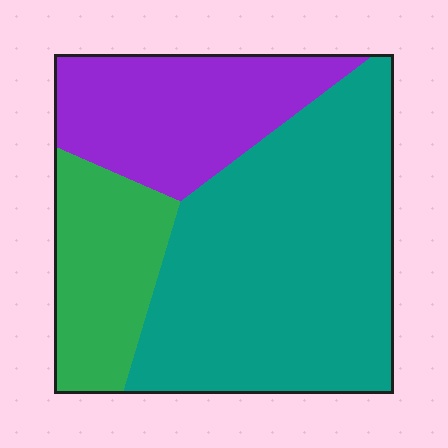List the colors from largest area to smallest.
From largest to smallest: teal, purple, green.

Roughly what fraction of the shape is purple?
Purple covers 25% of the shape.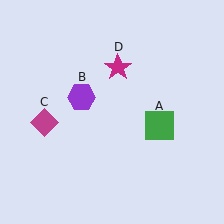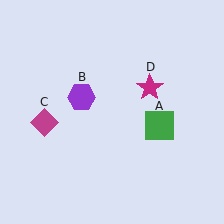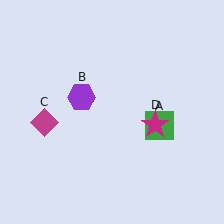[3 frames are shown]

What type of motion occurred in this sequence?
The magenta star (object D) rotated clockwise around the center of the scene.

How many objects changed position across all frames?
1 object changed position: magenta star (object D).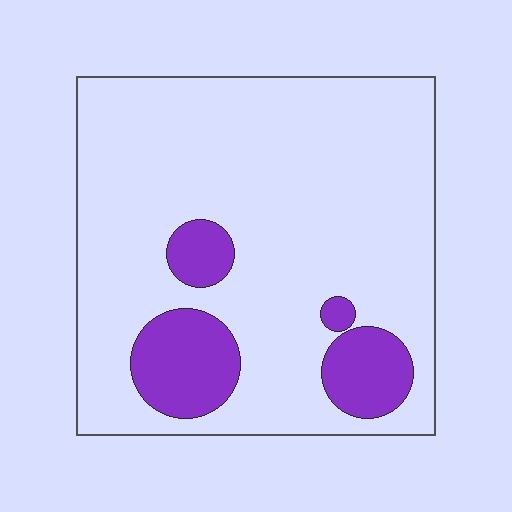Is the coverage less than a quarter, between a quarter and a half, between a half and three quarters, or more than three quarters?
Less than a quarter.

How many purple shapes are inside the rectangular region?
4.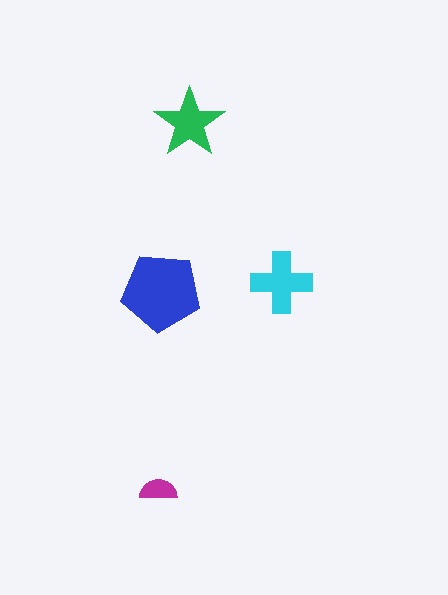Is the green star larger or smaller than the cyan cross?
Smaller.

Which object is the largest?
The blue pentagon.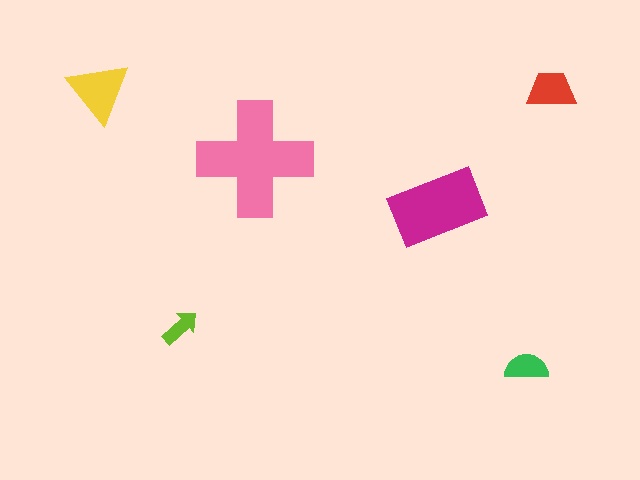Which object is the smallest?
The lime arrow.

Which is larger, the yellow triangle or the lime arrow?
The yellow triangle.